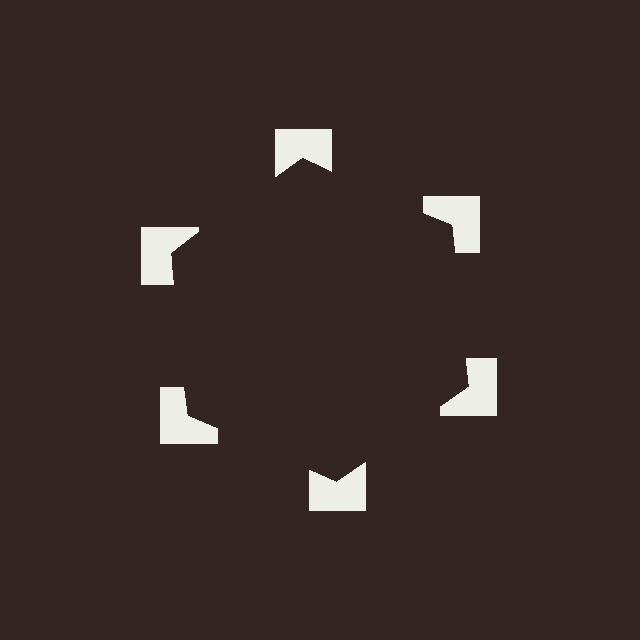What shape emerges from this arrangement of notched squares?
An illusory hexagon — its edges are inferred from the aligned wedge cuts in the notched squares, not physically drawn.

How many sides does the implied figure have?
6 sides.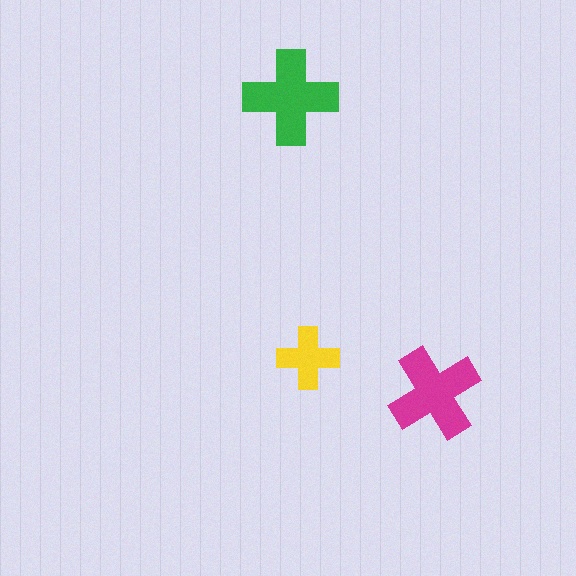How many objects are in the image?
There are 3 objects in the image.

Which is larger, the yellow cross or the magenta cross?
The magenta one.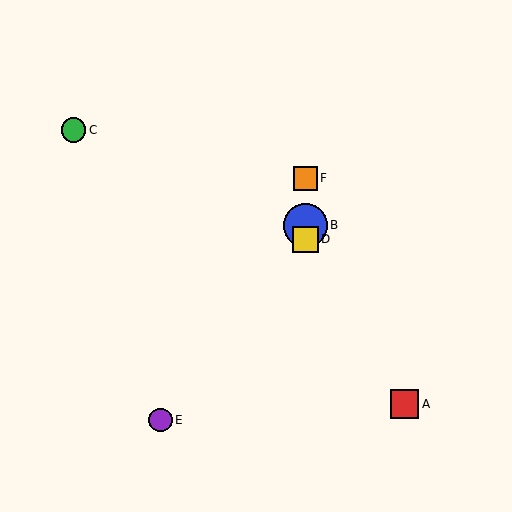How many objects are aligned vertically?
3 objects (B, D, F) are aligned vertically.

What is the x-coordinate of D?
Object D is at x≈305.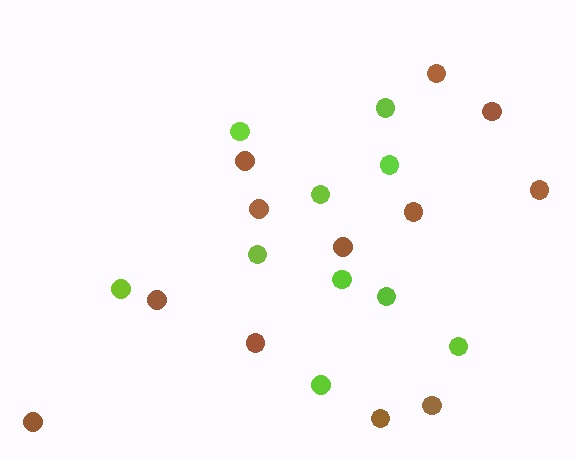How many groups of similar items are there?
There are 2 groups: one group of lime circles (10) and one group of brown circles (12).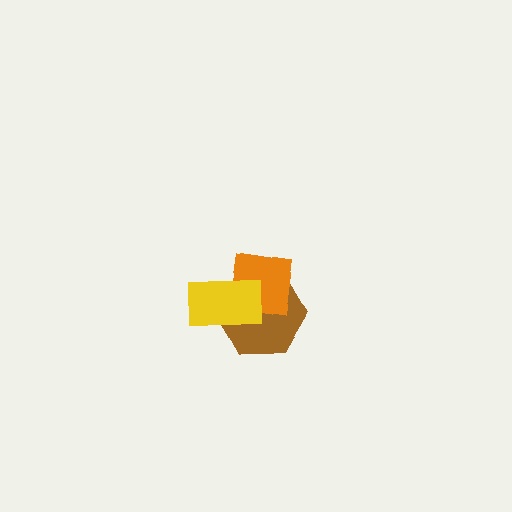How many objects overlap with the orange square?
2 objects overlap with the orange square.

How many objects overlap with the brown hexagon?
2 objects overlap with the brown hexagon.